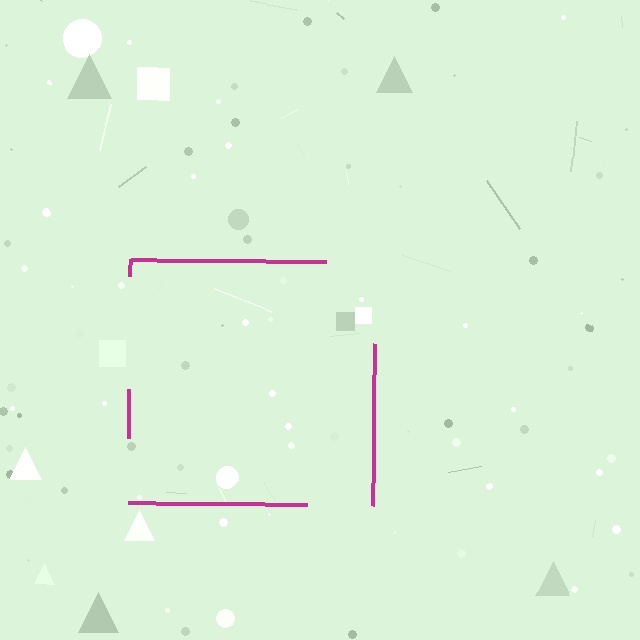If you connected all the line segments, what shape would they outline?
They would outline a square.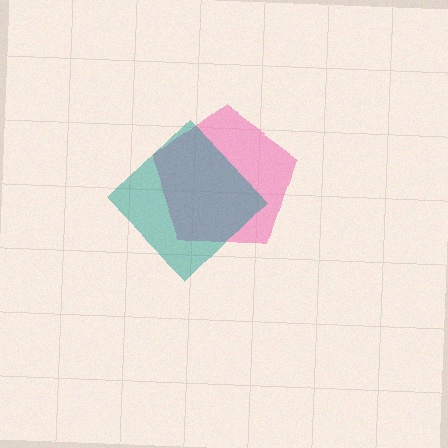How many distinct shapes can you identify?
There are 2 distinct shapes: a pink pentagon, a teal diamond.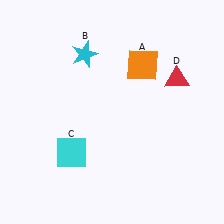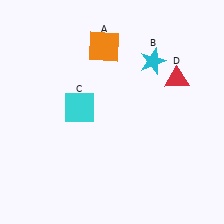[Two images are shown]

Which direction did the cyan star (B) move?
The cyan star (B) moved right.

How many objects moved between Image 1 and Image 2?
3 objects moved between the two images.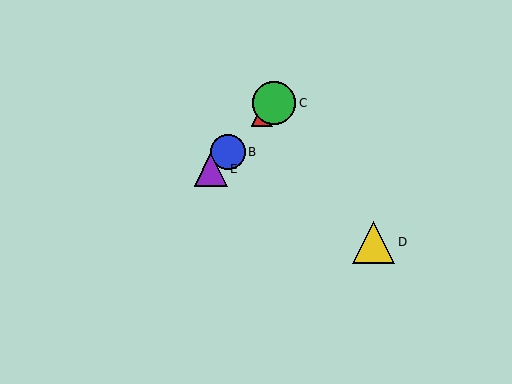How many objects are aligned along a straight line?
4 objects (A, B, C, E) are aligned along a straight line.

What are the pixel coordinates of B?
Object B is at (228, 152).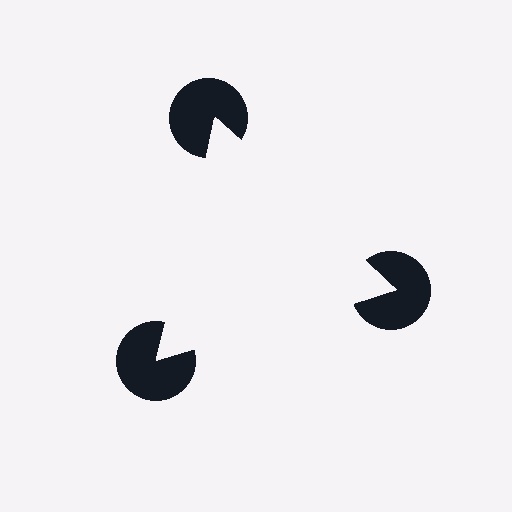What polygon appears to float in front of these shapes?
An illusory triangle — its edges are inferred from the aligned wedge cuts in the pac-man discs, not physically drawn.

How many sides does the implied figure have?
3 sides.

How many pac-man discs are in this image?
There are 3 — one at each vertex of the illusory triangle.